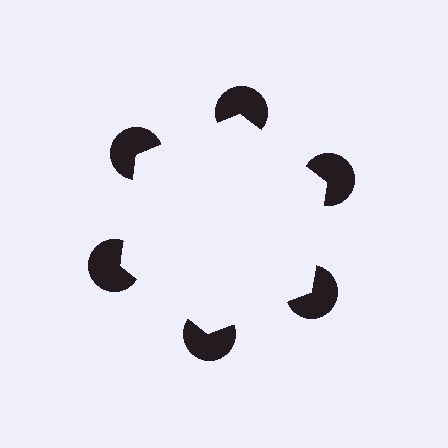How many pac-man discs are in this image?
There are 6 — one at each vertex of the illusory hexagon.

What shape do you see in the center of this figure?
An illusory hexagon — its edges are inferred from the aligned wedge cuts in the pac-man discs, not physically drawn.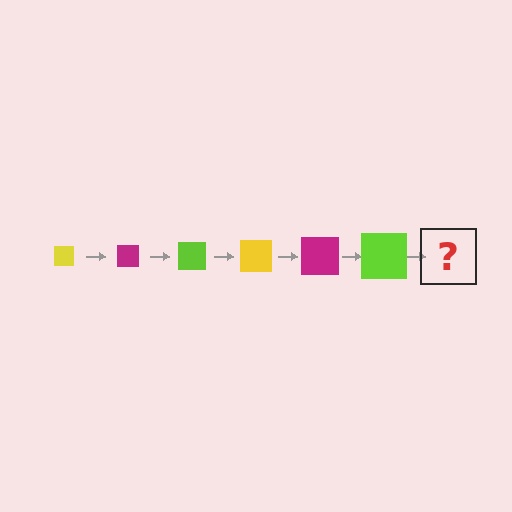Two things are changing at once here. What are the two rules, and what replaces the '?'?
The two rules are that the square grows larger each step and the color cycles through yellow, magenta, and lime. The '?' should be a yellow square, larger than the previous one.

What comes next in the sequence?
The next element should be a yellow square, larger than the previous one.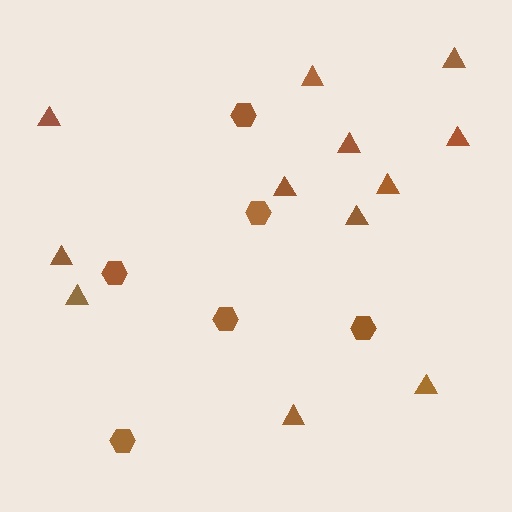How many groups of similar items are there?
There are 2 groups: one group of hexagons (6) and one group of triangles (12).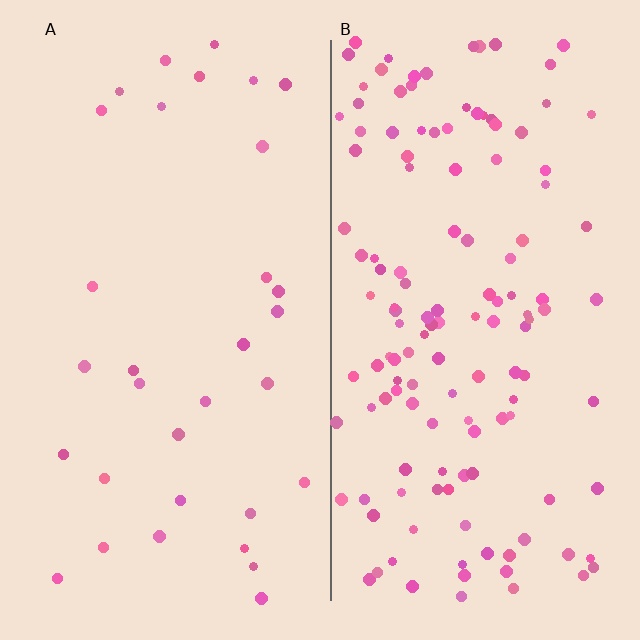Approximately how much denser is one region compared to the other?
Approximately 4.2× — region B over region A.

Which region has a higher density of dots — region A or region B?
B (the right).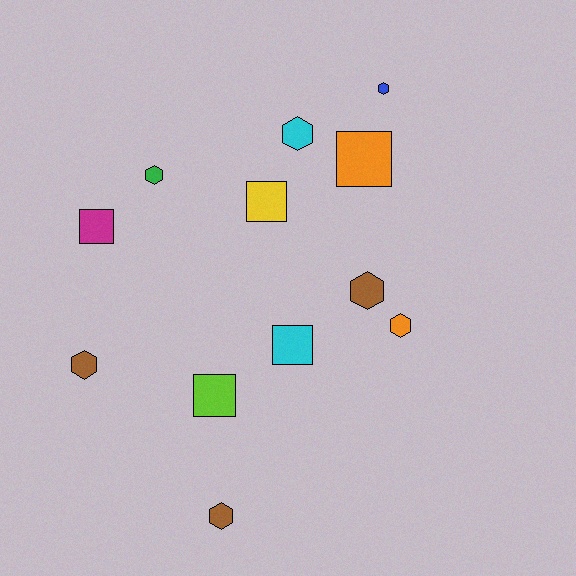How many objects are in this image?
There are 12 objects.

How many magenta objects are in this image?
There is 1 magenta object.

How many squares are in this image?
There are 5 squares.